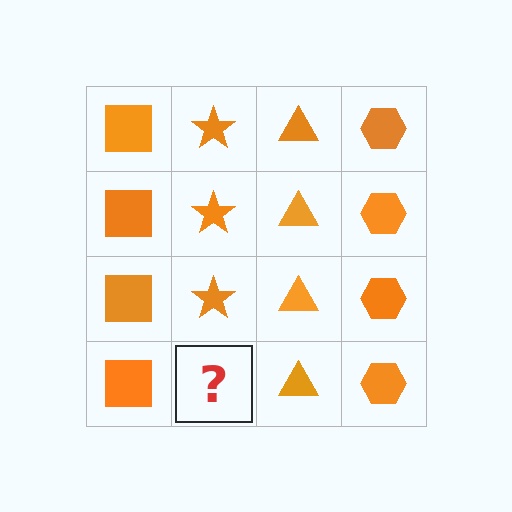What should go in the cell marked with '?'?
The missing cell should contain an orange star.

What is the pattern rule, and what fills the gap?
The rule is that each column has a consistent shape. The gap should be filled with an orange star.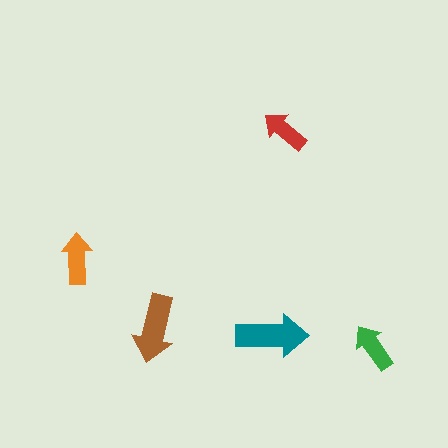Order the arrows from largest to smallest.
the teal one, the brown one, the orange one, the green one, the red one.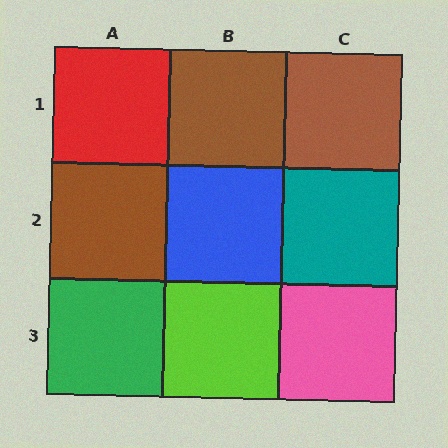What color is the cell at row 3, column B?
Lime.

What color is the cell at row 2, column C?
Teal.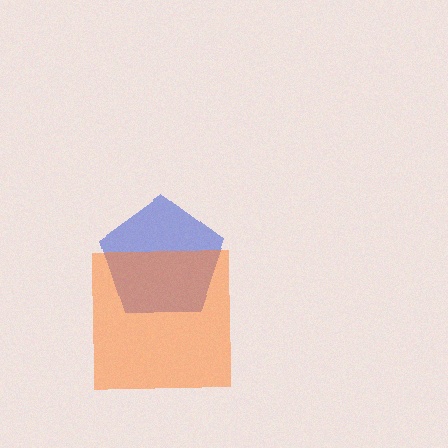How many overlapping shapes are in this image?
There are 2 overlapping shapes in the image.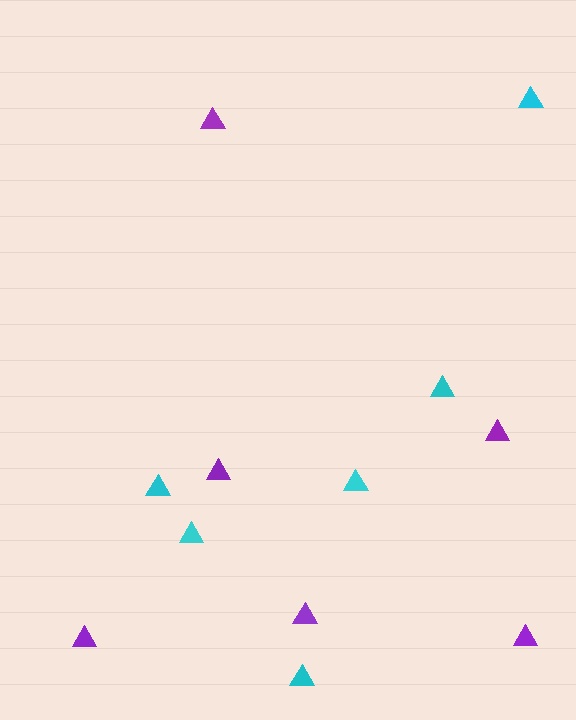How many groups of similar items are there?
There are 2 groups: one group of cyan triangles (6) and one group of purple triangles (6).